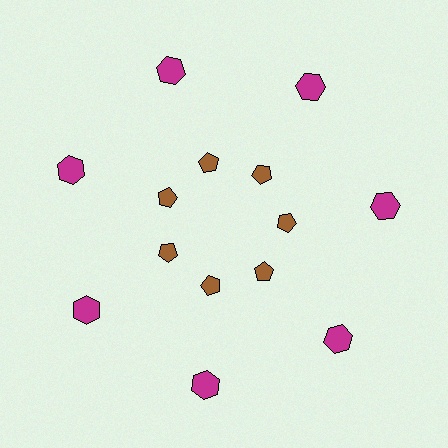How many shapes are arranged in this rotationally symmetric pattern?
There are 14 shapes, arranged in 7 groups of 2.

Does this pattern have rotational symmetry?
Yes, this pattern has 7-fold rotational symmetry. It looks the same after rotating 51 degrees around the center.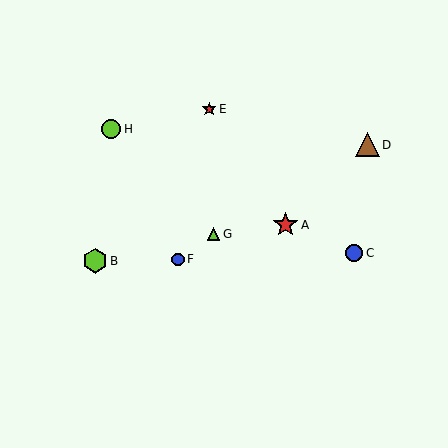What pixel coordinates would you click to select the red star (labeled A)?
Click at (285, 225) to select the red star A.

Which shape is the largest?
The red star (labeled A) is the largest.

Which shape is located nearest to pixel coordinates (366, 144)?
The brown triangle (labeled D) at (367, 145) is nearest to that location.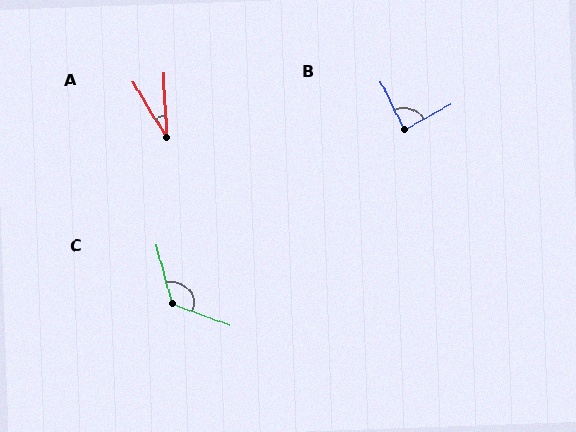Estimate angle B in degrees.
Approximately 87 degrees.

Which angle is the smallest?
A, at approximately 28 degrees.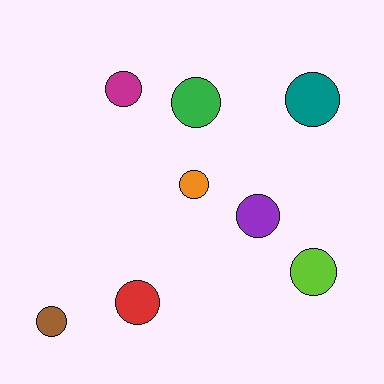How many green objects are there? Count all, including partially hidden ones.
There is 1 green object.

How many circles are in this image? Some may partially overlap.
There are 8 circles.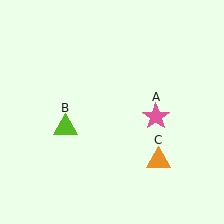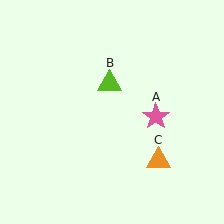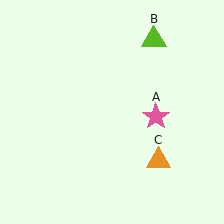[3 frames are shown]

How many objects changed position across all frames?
1 object changed position: lime triangle (object B).